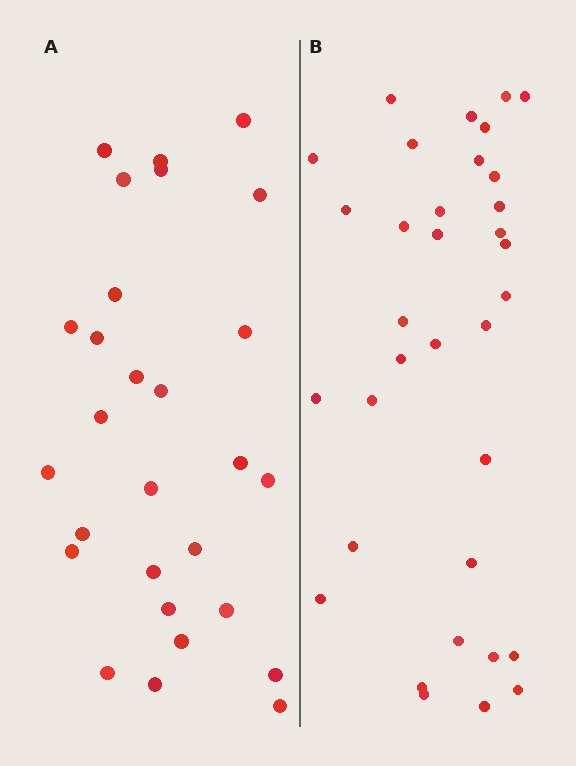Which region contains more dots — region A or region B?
Region B (the right region) has more dots.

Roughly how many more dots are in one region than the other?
Region B has about 6 more dots than region A.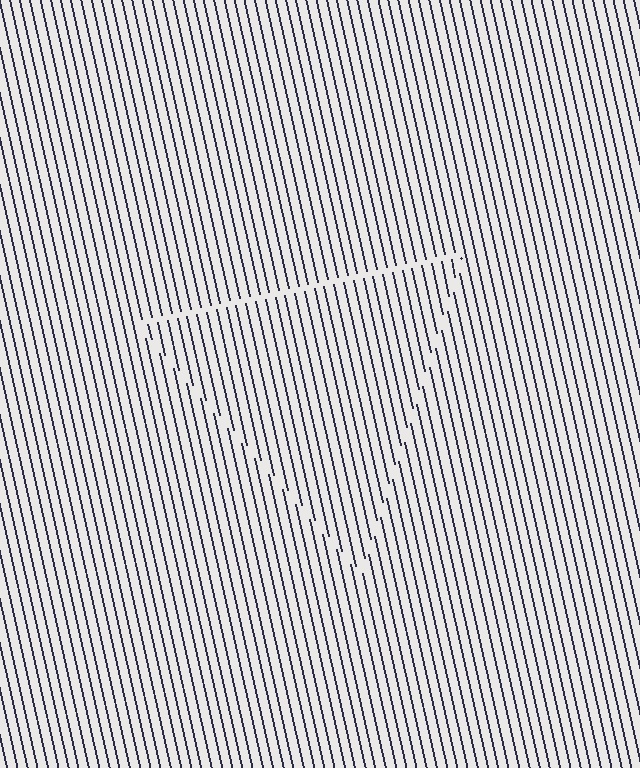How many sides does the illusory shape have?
3 sides — the line-ends trace a triangle.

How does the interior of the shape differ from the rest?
The interior of the shape contains the same grating, shifted by half a period — the contour is defined by the phase discontinuity where line-ends from the inner and outer gratings abut.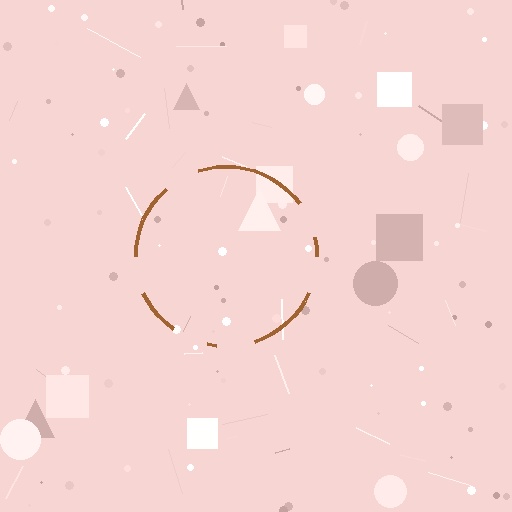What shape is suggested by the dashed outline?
The dashed outline suggests a circle.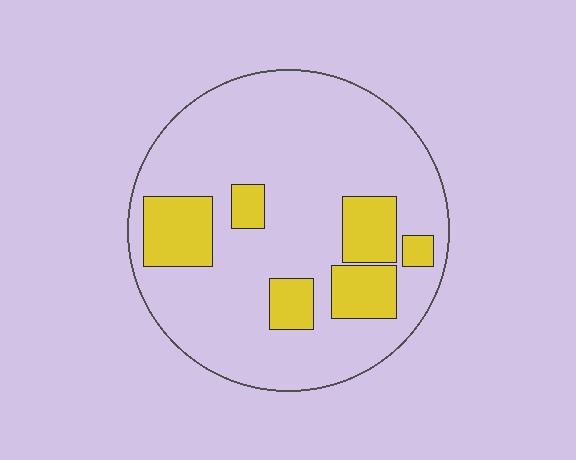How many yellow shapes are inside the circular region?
6.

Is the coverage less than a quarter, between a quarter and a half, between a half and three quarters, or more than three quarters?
Less than a quarter.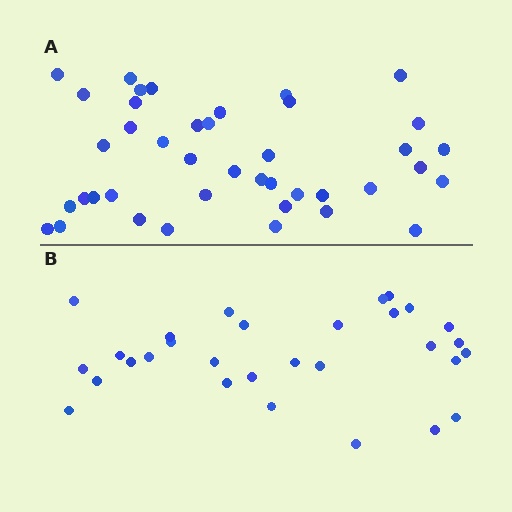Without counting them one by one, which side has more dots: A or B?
Region A (the top region) has more dots.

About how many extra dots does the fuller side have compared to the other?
Region A has roughly 12 or so more dots than region B.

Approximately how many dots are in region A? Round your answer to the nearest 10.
About 40 dots. (The exact count is 41, which rounds to 40.)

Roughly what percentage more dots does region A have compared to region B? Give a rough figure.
About 35% more.